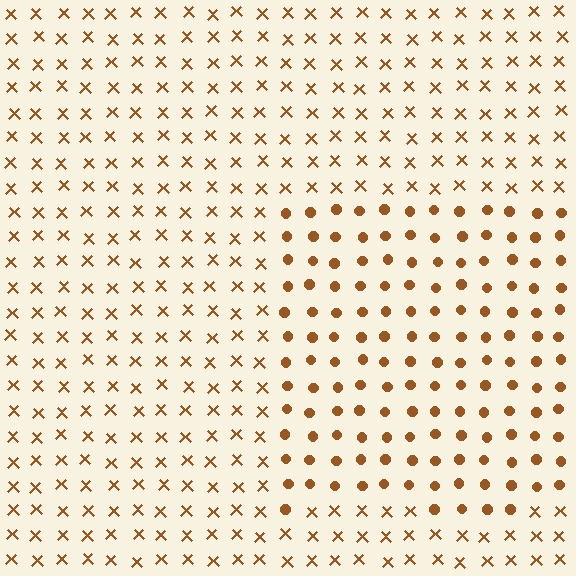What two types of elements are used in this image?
The image uses circles inside the rectangle region and X marks outside it.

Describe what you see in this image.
The image is filled with small brown elements arranged in a uniform grid. A rectangle-shaped region contains circles, while the surrounding area contains X marks. The boundary is defined purely by the change in element shape.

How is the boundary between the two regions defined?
The boundary is defined by a change in element shape: circles inside vs. X marks outside. All elements share the same color and spacing.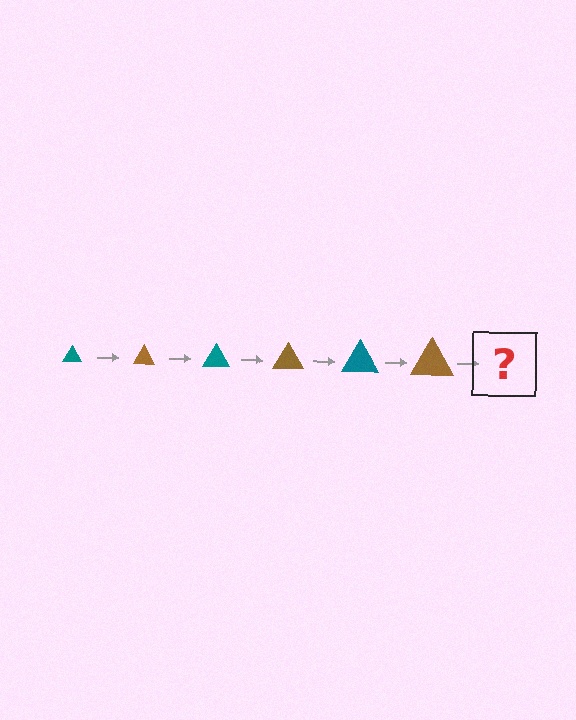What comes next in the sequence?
The next element should be a teal triangle, larger than the previous one.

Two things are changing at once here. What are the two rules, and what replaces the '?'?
The two rules are that the triangle grows larger each step and the color cycles through teal and brown. The '?' should be a teal triangle, larger than the previous one.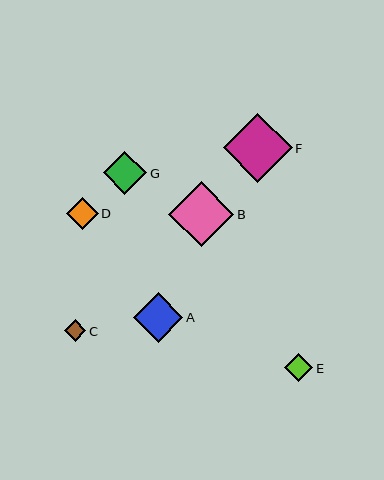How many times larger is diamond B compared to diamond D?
Diamond B is approximately 2.0 times the size of diamond D.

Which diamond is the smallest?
Diamond C is the smallest with a size of approximately 21 pixels.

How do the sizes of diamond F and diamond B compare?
Diamond F and diamond B are approximately the same size.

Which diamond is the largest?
Diamond F is the largest with a size of approximately 69 pixels.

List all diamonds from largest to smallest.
From largest to smallest: F, B, A, G, D, E, C.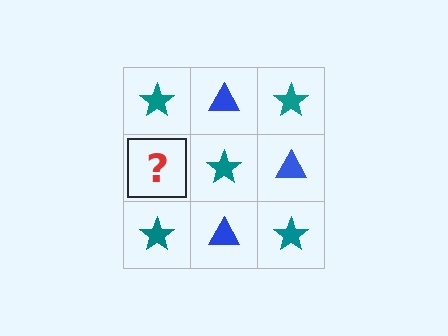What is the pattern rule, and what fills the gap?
The rule is that it alternates teal star and blue triangle in a checkerboard pattern. The gap should be filled with a blue triangle.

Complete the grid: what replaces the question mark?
The question mark should be replaced with a blue triangle.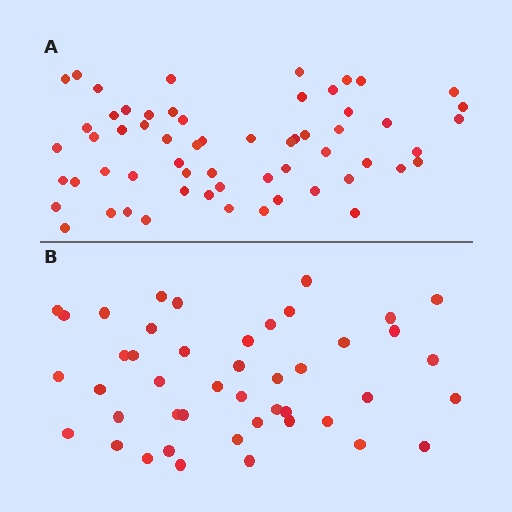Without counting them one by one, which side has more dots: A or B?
Region A (the top region) has more dots.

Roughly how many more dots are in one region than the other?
Region A has approximately 15 more dots than region B.